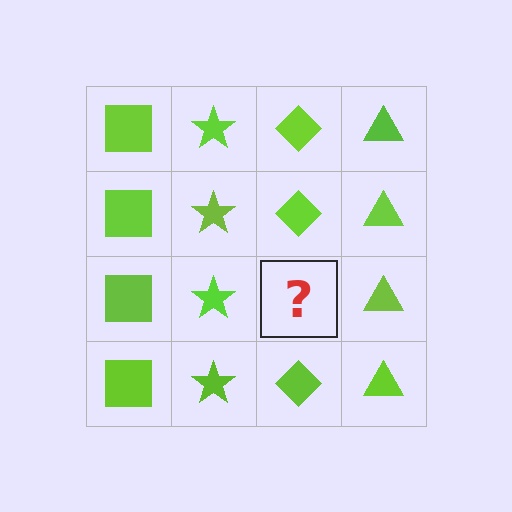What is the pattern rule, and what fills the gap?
The rule is that each column has a consistent shape. The gap should be filled with a lime diamond.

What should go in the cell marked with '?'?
The missing cell should contain a lime diamond.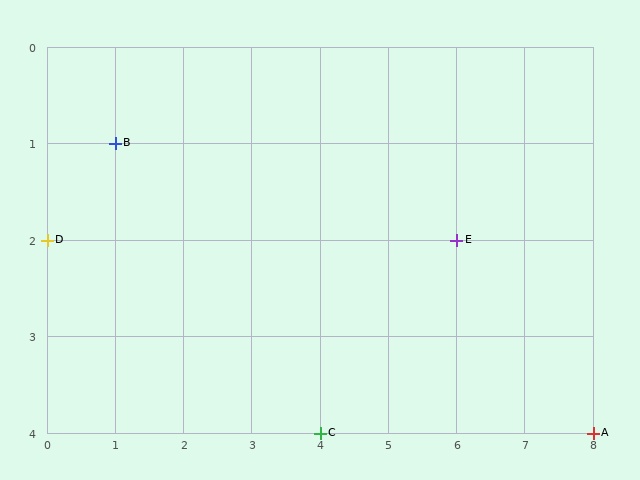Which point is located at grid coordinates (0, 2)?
Point D is at (0, 2).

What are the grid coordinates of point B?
Point B is at grid coordinates (1, 1).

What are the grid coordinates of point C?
Point C is at grid coordinates (4, 4).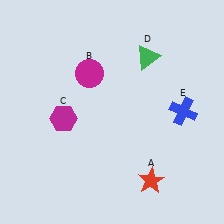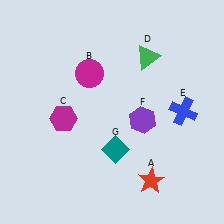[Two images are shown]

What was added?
A purple hexagon (F), a teal diamond (G) were added in Image 2.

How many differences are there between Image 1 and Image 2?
There are 2 differences between the two images.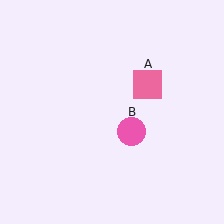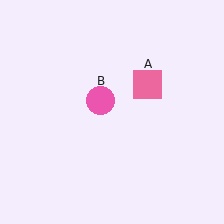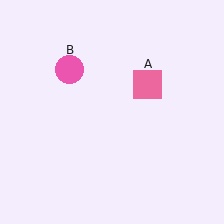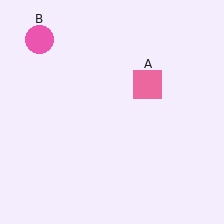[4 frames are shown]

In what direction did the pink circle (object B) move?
The pink circle (object B) moved up and to the left.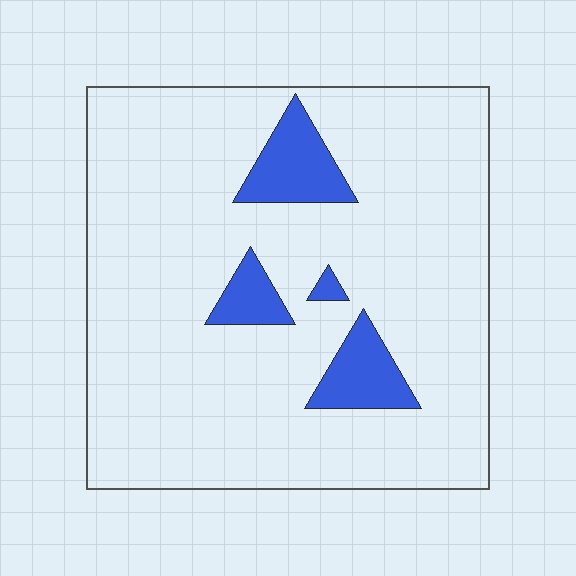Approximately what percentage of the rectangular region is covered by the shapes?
Approximately 10%.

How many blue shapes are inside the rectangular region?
4.